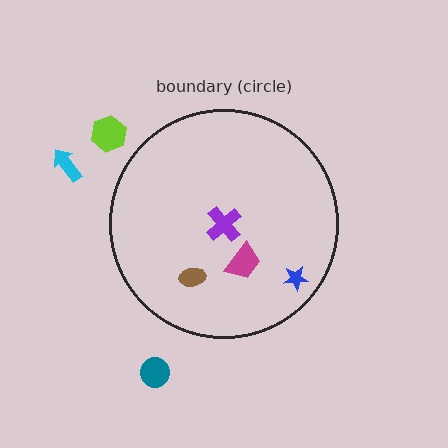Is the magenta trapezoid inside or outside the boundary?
Inside.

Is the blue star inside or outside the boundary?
Inside.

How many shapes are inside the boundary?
4 inside, 3 outside.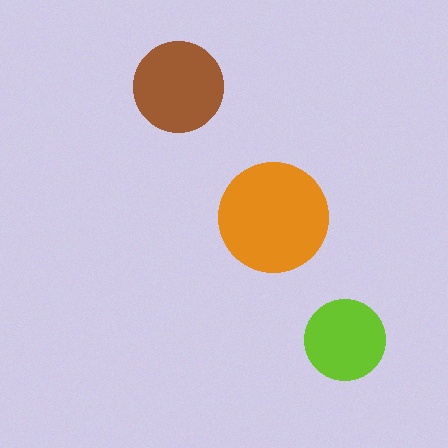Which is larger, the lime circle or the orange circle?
The orange one.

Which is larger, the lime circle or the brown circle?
The brown one.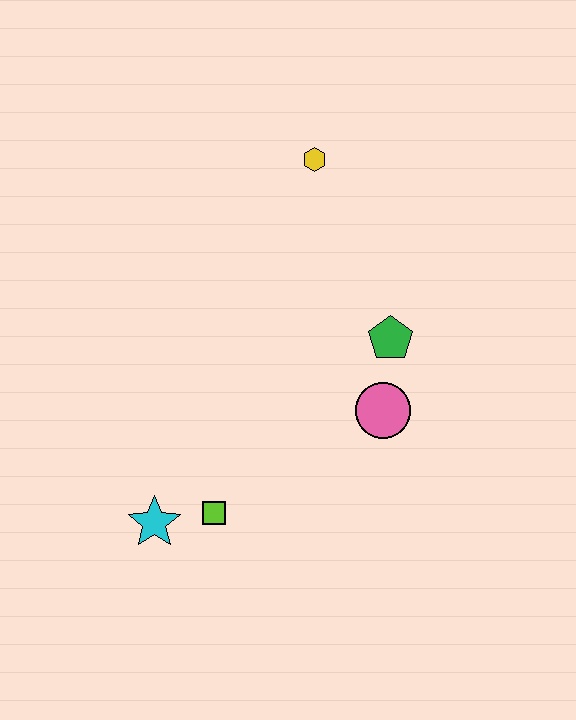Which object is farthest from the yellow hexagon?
The cyan star is farthest from the yellow hexagon.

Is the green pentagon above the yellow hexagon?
No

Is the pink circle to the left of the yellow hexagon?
No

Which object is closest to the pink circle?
The green pentagon is closest to the pink circle.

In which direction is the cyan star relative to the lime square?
The cyan star is to the left of the lime square.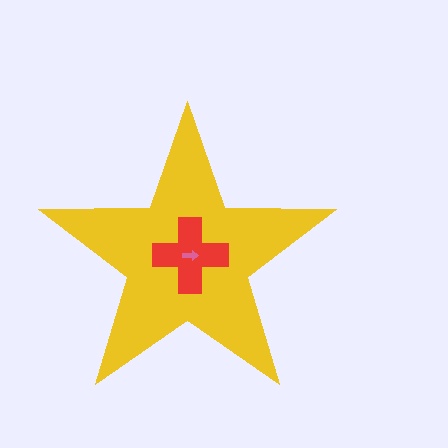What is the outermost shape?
The yellow star.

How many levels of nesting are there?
3.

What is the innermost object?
The pink arrow.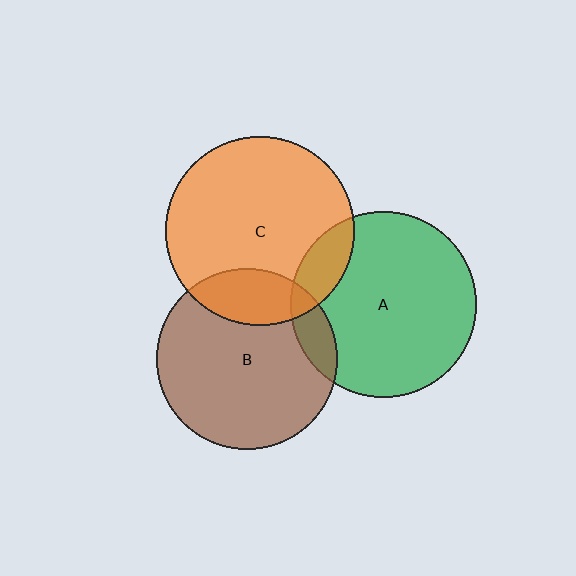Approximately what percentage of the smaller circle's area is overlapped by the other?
Approximately 15%.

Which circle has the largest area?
Circle C (orange).